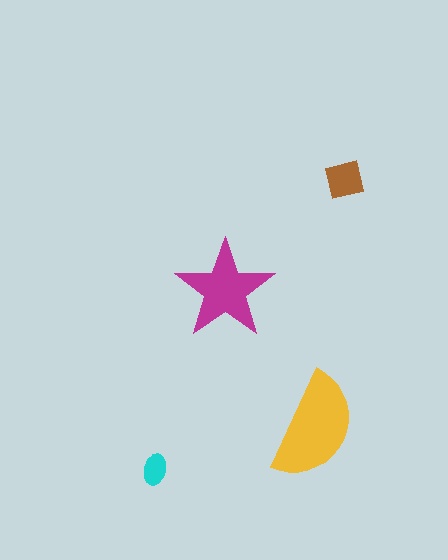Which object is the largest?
The yellow semicircle.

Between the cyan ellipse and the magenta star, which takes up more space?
The magenta star.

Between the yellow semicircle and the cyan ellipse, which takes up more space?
The yellow semicircle.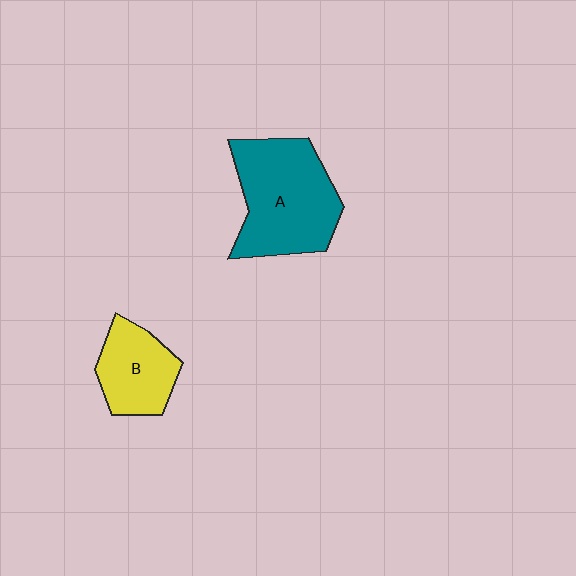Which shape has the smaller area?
Shape B (yellow).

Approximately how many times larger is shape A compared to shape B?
Approximately 1.8 times.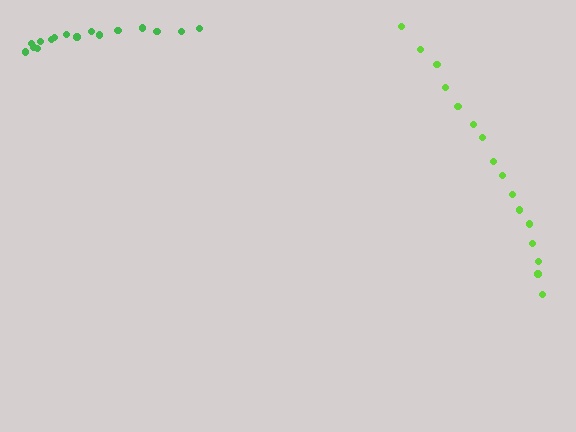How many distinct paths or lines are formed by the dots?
There are 2 distinct paths.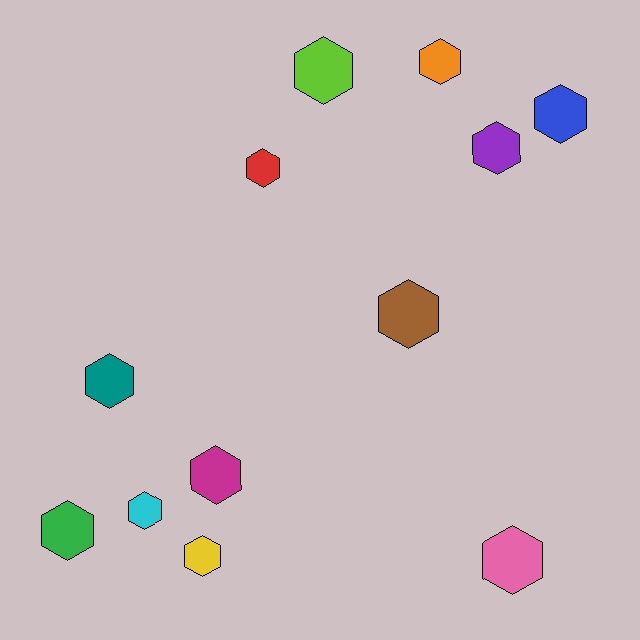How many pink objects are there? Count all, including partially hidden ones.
There is 1 pink object.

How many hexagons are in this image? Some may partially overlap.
There are 12 hexagons.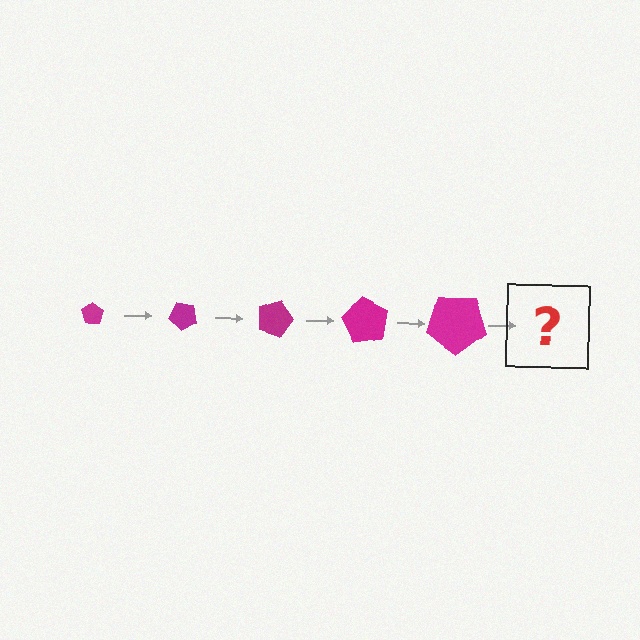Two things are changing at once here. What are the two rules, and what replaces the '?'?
The two rules are that the pentagon grows larger each step and it rotates 45 degrees each step. The '?' should be a pentagon, larger than the previous one and rotated 225 degrees from the start.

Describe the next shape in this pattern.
It should be a pentagon, larger than the previous one and rotated 225 degrees from the start.